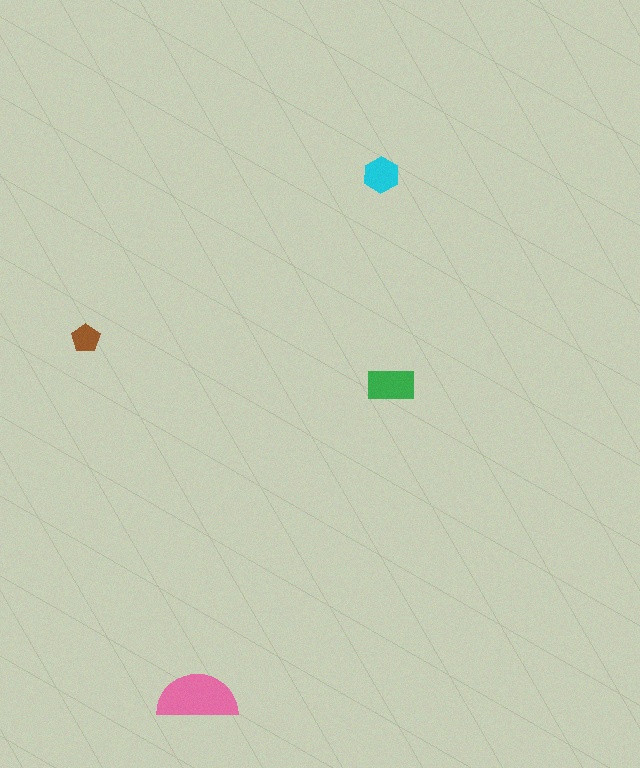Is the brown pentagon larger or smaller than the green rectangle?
Smaller.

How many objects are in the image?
There are 4 objects in the image.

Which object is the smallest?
The brown pentagon.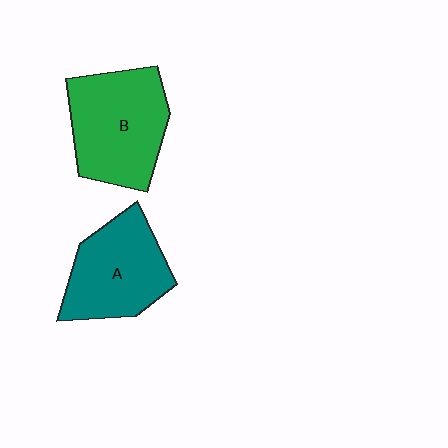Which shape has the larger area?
Shape B (green).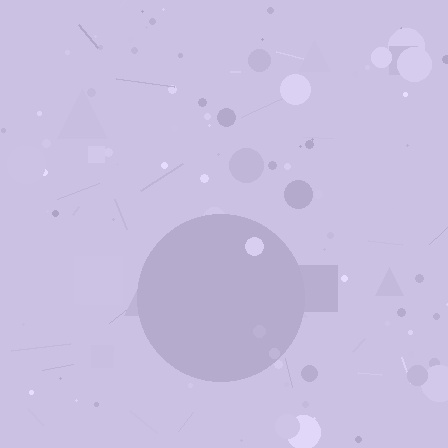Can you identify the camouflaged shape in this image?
The camouflaged shape is a circle.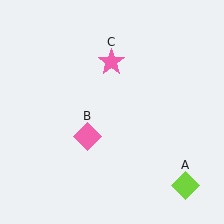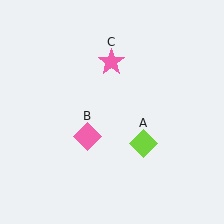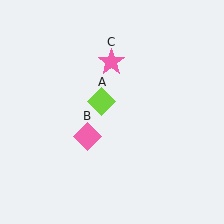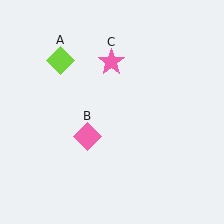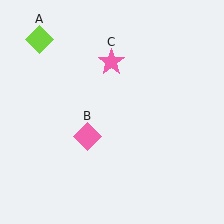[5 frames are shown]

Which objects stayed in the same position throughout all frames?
Pink diamond (object B) and pink star (object C) remained stationary.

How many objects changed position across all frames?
1 object changed position: lime diamond (object A).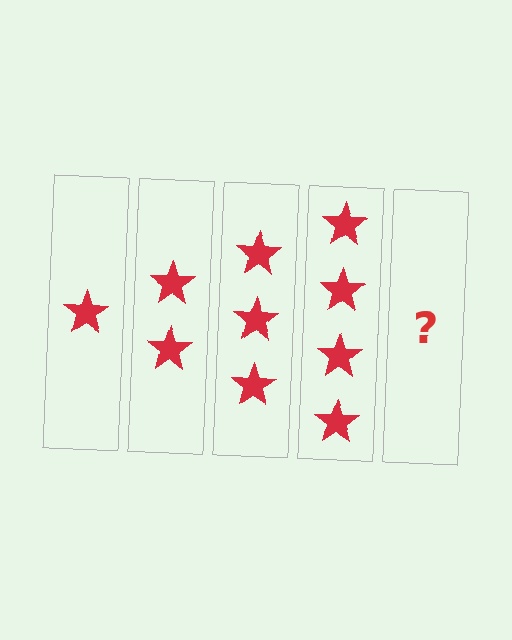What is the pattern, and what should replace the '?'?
The pattern is that each step adds one more star. The '?' should be 5 stars.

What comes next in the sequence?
The next element should be 5 stars.